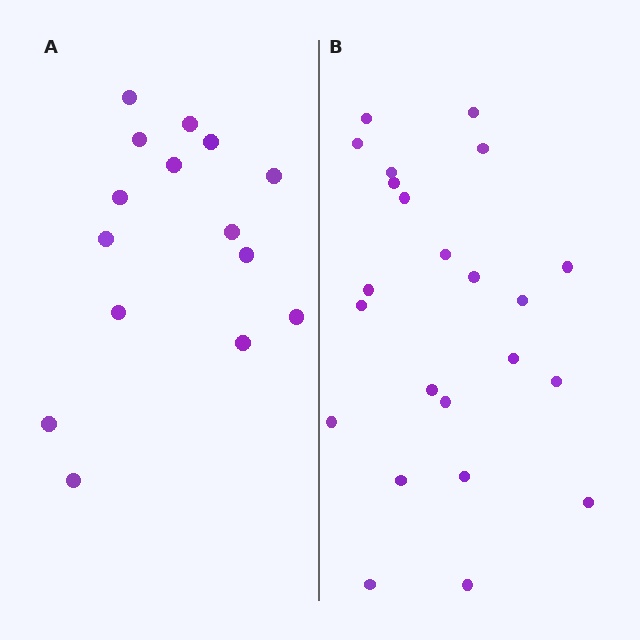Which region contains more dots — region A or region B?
Region B (the right region) has more dots.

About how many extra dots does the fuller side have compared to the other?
Region B has roughly 8 or so more dots than region A.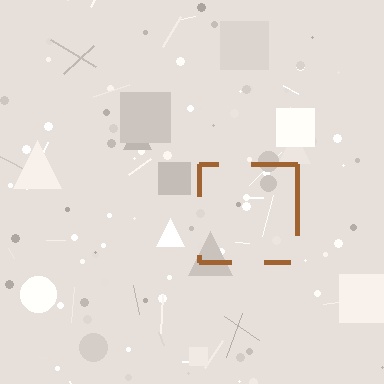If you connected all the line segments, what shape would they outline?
They would outline a square.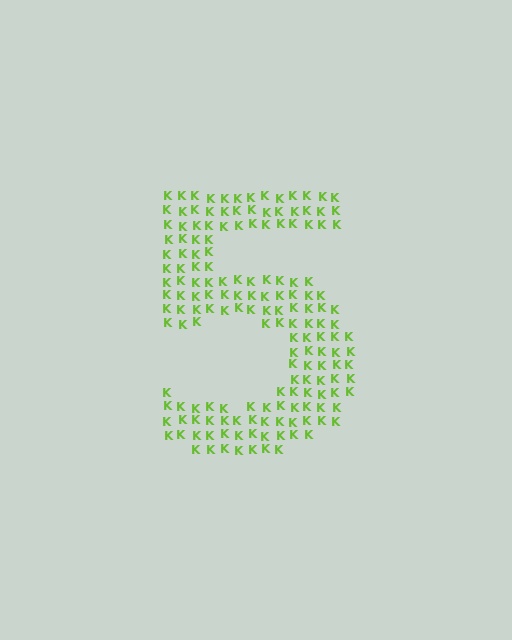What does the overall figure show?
The overall figure shows the digit 5.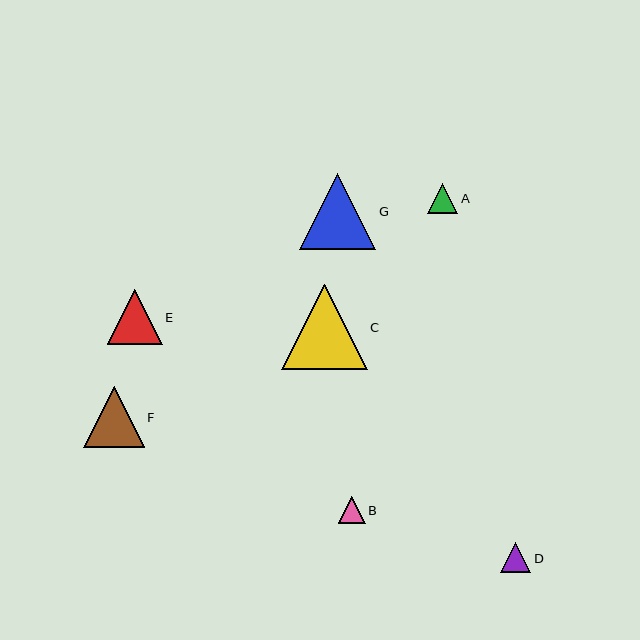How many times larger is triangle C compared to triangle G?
Triangle C is approximately 1.1 times the size of triangle G.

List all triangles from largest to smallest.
From largest to smallest: C, G, F, E, D, A, B.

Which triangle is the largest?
Triangle C is the largest with a size of approximately 85 pixels.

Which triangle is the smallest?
Triangle B is the smallest with a size of approximately 27 pixels.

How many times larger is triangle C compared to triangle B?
Triangle C is approximately 3.2 times the size of triangle B.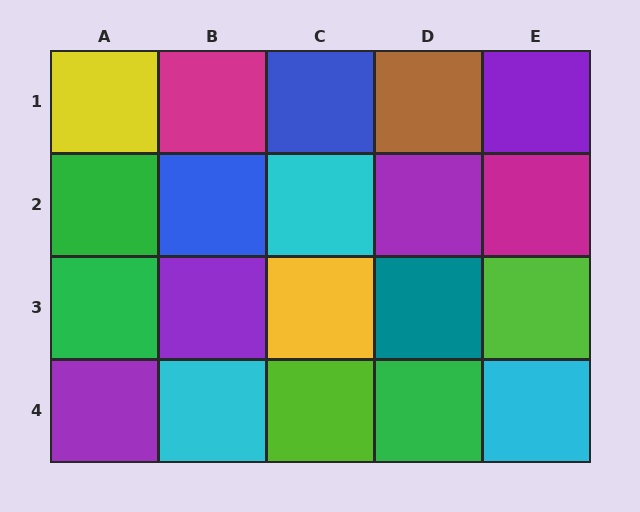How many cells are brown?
1 cell is brown.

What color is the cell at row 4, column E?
Cyan.